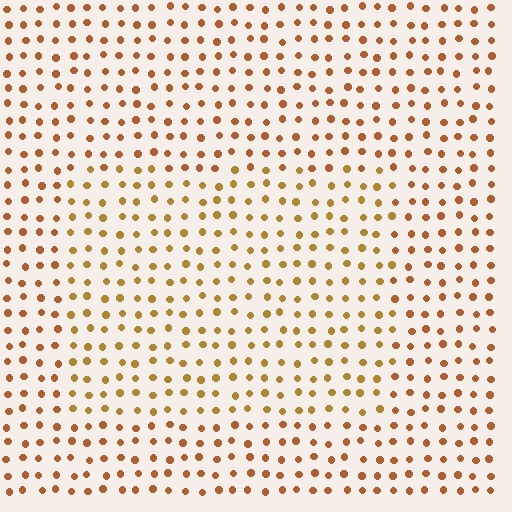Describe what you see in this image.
The image is filled with small brown elements in a uniform arrangement. A rectangle-shaped region is visible where the elements are tinted to a slightly different hue, forming a subtle color boundary.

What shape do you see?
I see a rectangle.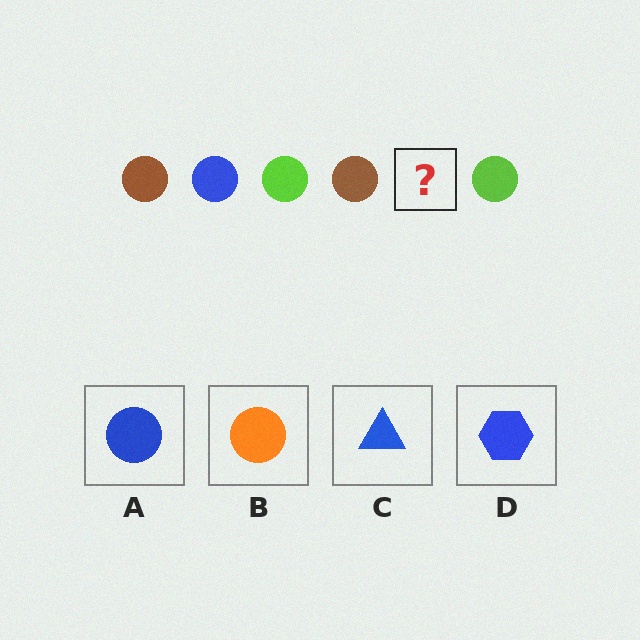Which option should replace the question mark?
Option A.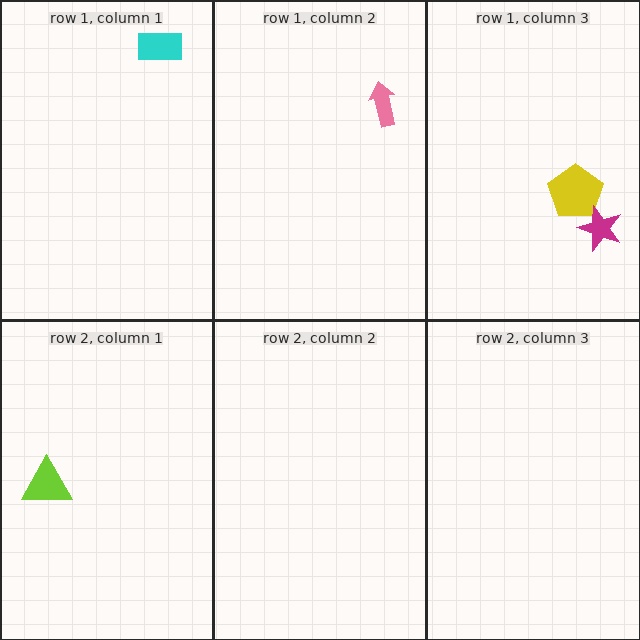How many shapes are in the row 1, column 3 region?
2.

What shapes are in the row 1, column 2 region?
The pink arrow.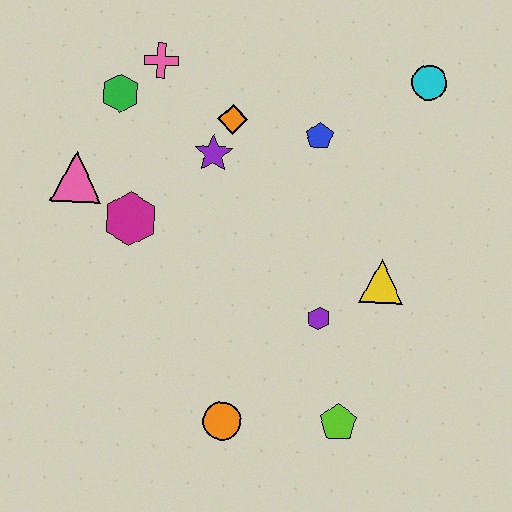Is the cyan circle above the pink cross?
No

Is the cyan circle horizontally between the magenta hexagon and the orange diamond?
No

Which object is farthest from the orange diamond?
The lime pentagon is farthest from the orange diamond.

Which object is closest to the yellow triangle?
The purple hexagon is closest to the yellow triangle.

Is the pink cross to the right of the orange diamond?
No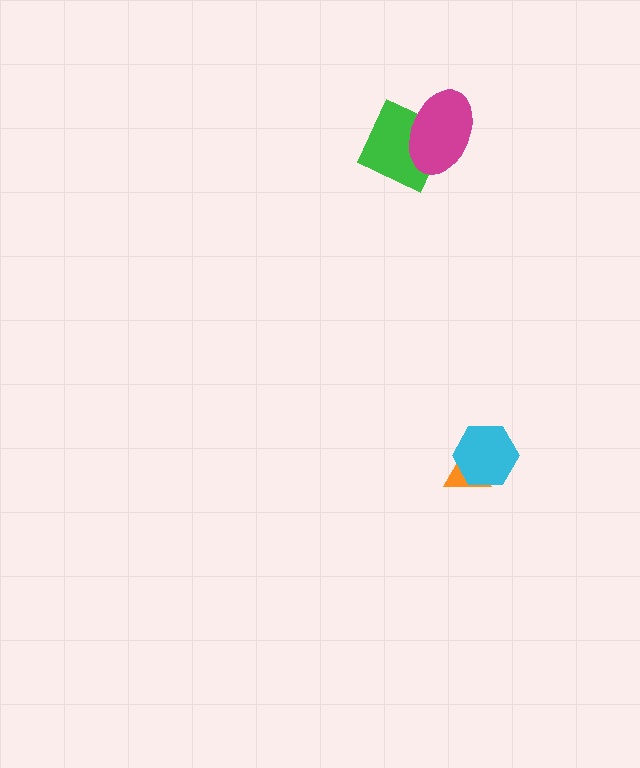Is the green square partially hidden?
Yes, it is partially covered by another shape.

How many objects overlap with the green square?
1 object overlaps with the green square.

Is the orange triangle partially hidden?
Yes, it is partially covered by another shape.